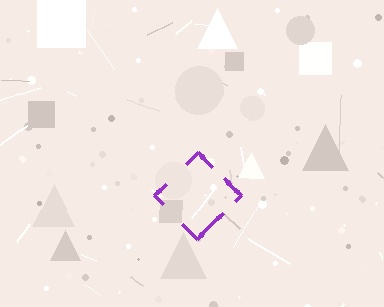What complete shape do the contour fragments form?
The contour fragments form a diamond.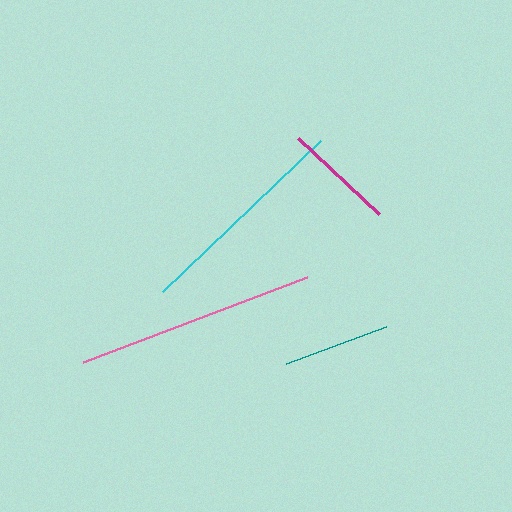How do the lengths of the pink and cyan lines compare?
The pink and cyan lines are approximately the same length.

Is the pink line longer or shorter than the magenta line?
The pink line is longer than the magenta line.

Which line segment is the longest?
The pink line is the longest at approximately 239 pixels.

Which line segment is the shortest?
The teal line is the shortest at approximately 107 pixels.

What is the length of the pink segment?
The pink segment is approximately 239 pixels long.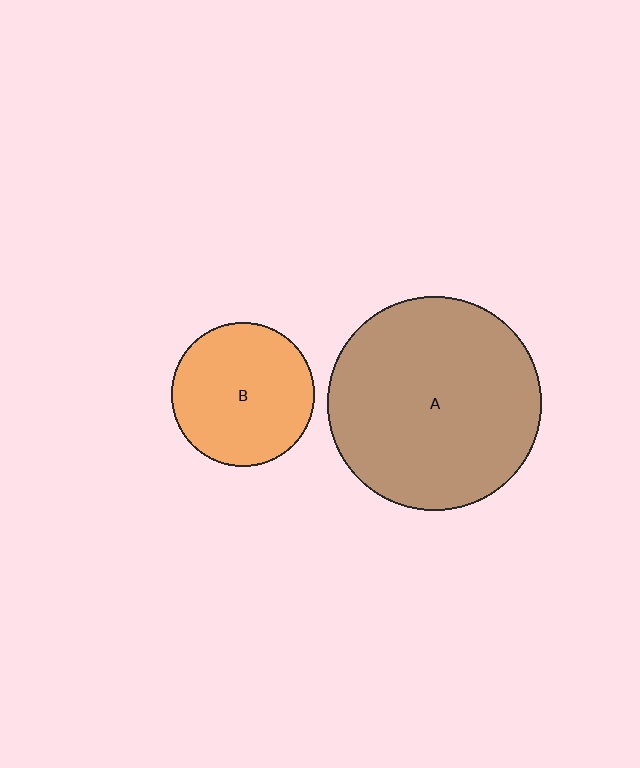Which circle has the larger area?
Circle A (brown).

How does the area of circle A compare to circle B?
Approximately 2.2 times.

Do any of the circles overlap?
No, none of the circles overlap.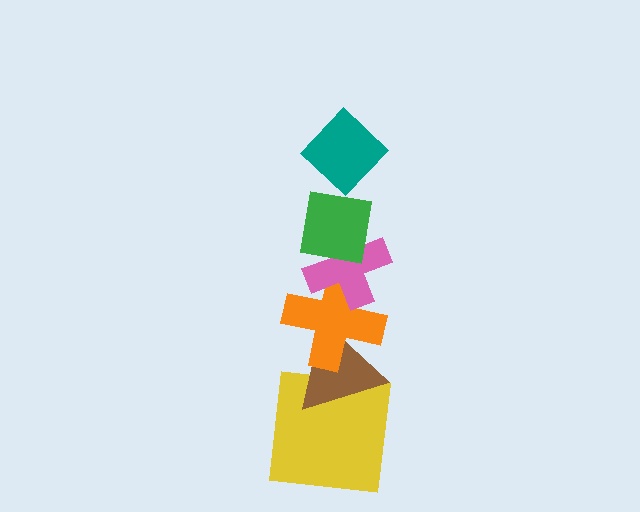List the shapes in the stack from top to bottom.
From top to bottom: the teal diamond, the green square, the pink cross, the orange cross, the brown triangle, the yellow square.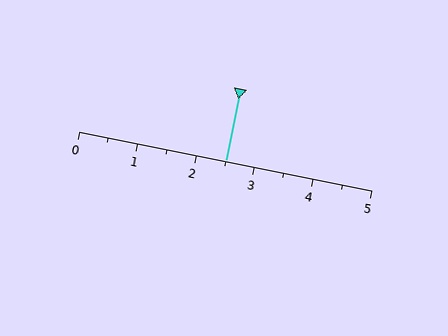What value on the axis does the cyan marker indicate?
The marker indicates approximately 2.5.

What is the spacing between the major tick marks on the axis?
The major ticks are spaced 1 apart.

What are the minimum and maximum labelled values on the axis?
The axis runs from 0 to 5.